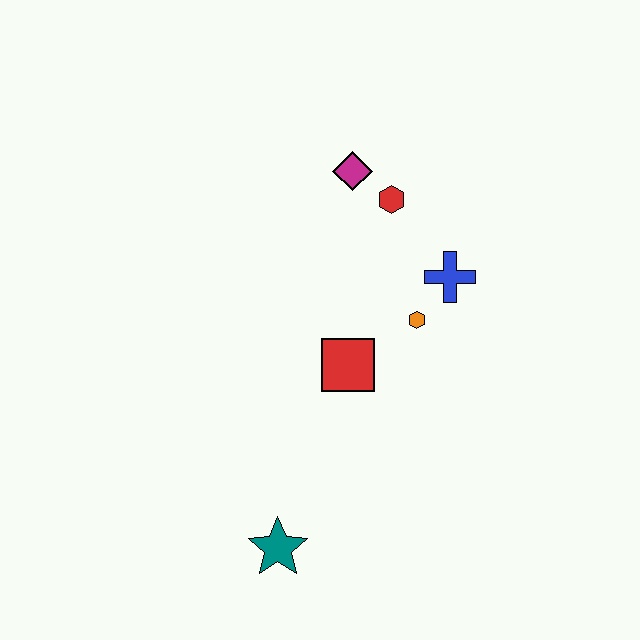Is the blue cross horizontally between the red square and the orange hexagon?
No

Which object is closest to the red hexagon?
The magenta diamond is closest to the red hexagon.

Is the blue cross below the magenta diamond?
Yes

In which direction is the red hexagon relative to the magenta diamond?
The red hexagon is to the right of the magenta diamond.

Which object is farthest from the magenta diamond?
The teal star is farthest from the magenta diamond.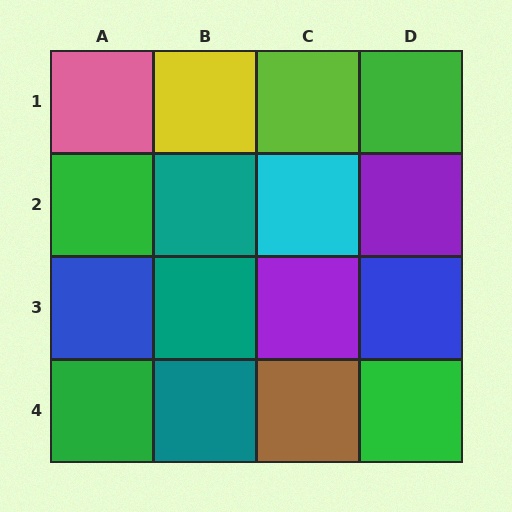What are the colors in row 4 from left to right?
Green, teal, brown, green.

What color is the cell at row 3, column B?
Teal.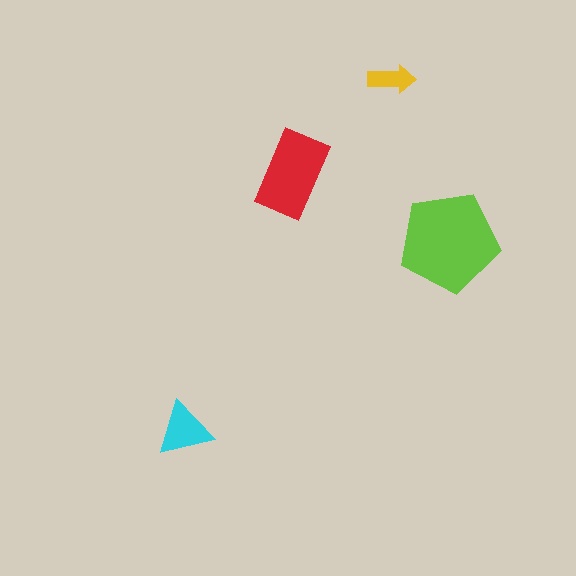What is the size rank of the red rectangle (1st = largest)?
2nd.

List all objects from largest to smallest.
The lime pentagon, the red rectangle, the cyan triangle, the yellow arrow.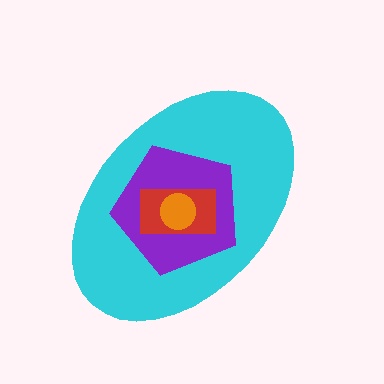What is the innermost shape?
The orange circle.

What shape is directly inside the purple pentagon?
The red rectangle.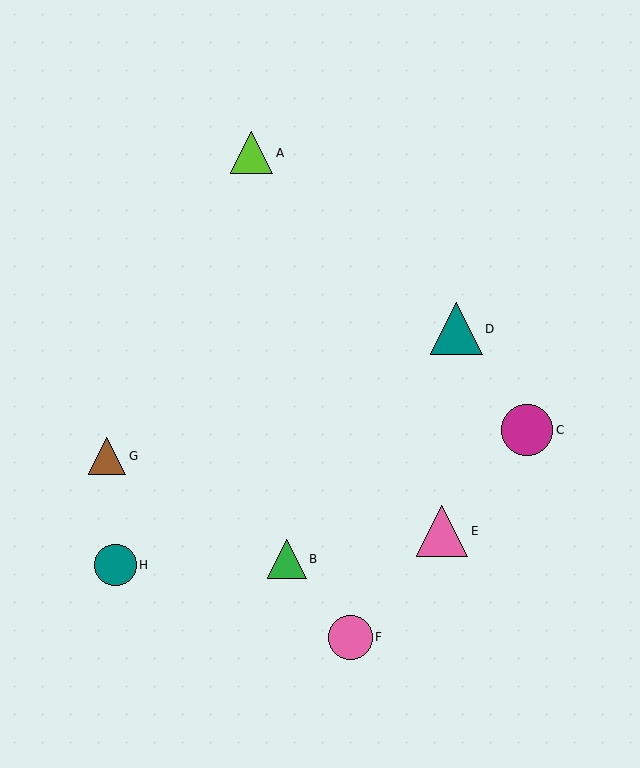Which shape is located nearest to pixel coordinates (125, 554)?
The teal circle (labeled H) at (116, 565) is nearest to that location.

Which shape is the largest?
The teal triangle (labeled D) is the largest.